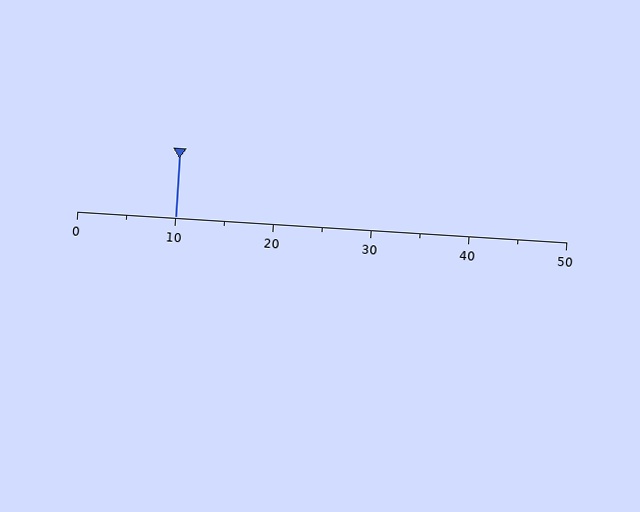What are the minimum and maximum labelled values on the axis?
The axis runs from 0 to 50.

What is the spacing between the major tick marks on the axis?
The major ticks are spaced 10 apart.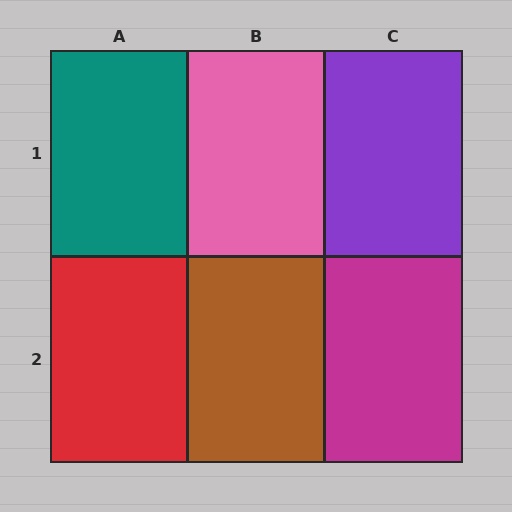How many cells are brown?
1 cell is brown.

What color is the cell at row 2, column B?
Brown.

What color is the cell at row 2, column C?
Magenta.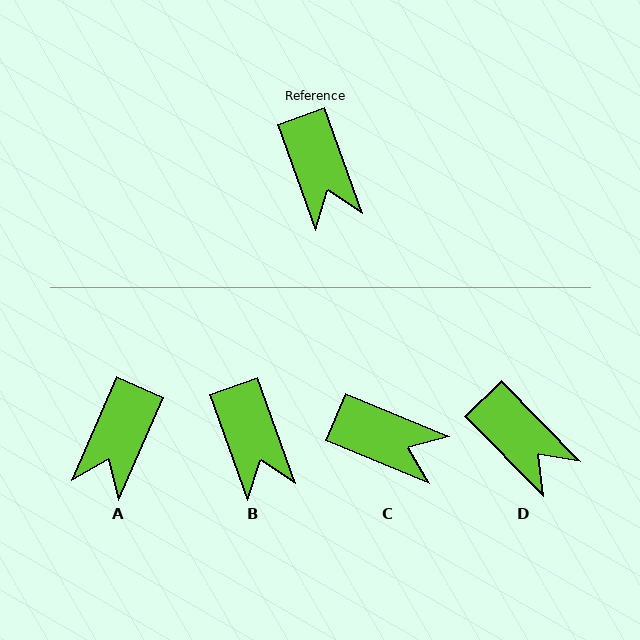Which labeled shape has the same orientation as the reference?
B.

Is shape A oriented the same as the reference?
No, it is off by about 43 degrees.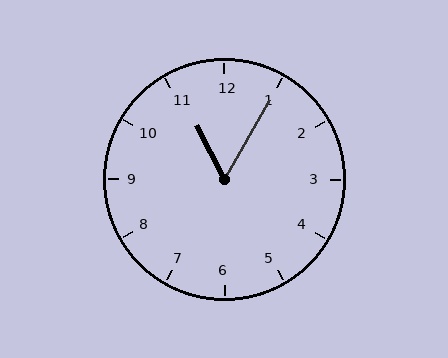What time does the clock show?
11:05.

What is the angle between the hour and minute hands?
Approximately 58 degrees.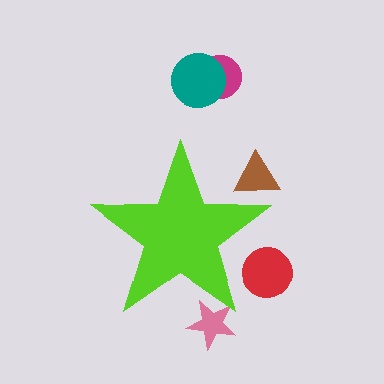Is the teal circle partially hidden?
No, the teal circle is fully visible.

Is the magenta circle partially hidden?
No, the magenta circle is fully visible.